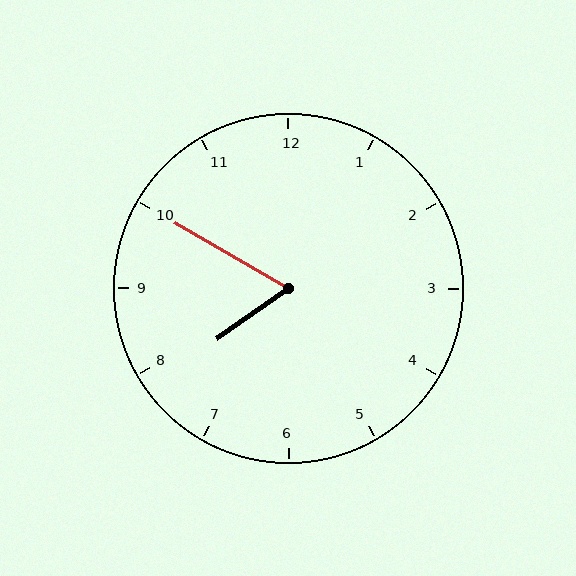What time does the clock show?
7:50.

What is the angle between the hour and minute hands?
Approximately 65 degrees.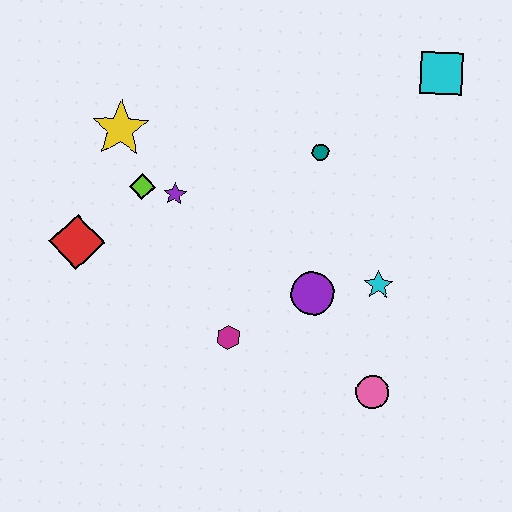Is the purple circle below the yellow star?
Yes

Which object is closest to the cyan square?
The teal circle is closest to the cyan square.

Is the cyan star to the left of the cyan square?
Yes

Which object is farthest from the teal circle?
The red diamond is farthest from the teal circle.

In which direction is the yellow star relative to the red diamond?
The yellow star is above the red diamond.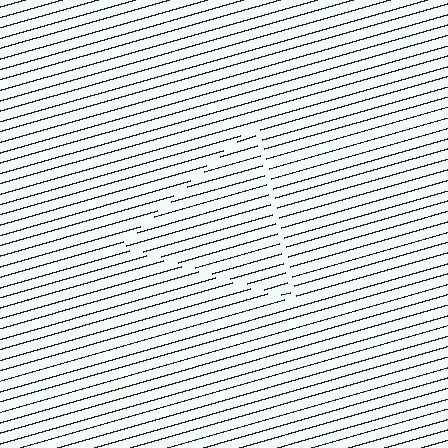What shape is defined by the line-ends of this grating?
An illusory triangle. The interior of the shape contains the same grating, shifted by half a period — the contour is defined by the phase discontinuity where line-ends from the inner and outer gratings abut.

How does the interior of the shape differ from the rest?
The interior of the shape contains the same grating, shifted by half a period — the contour is defined by the phase discontinuity where line-ends from the inner and outer gratings abut.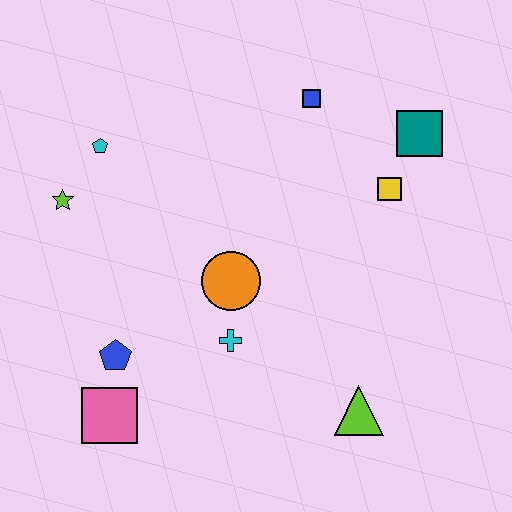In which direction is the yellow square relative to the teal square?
The yellow square is below the teal square.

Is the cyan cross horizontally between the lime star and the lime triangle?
Yes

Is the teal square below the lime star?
No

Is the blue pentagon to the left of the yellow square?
Yes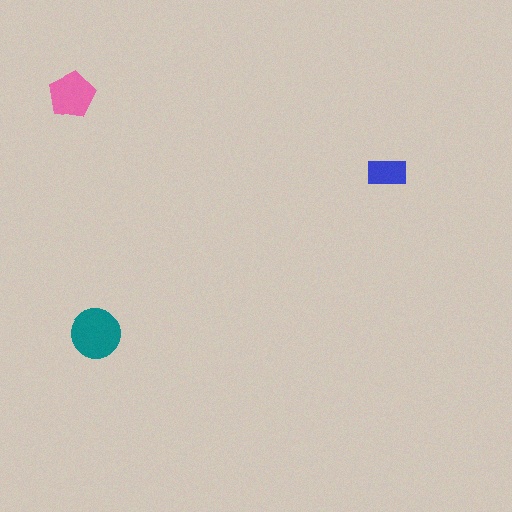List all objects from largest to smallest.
The teal circle, the pink pentagon, the blue rectangle.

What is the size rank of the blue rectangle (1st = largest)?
3rd.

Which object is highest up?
The pink pentagon is topmost.